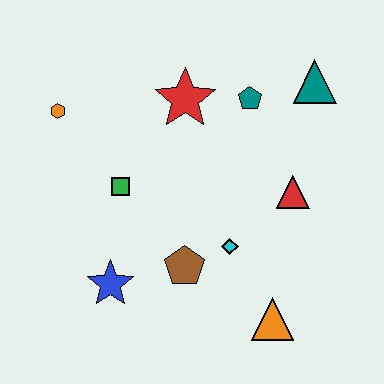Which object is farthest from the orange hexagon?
The orange triangle is farthest from the orange hexagon.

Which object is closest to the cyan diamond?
The brown pentagon is closest to the cyan diamond.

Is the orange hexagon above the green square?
Yes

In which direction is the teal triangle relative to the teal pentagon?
The teal triangle is to the right of the teal pentagon.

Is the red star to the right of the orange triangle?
No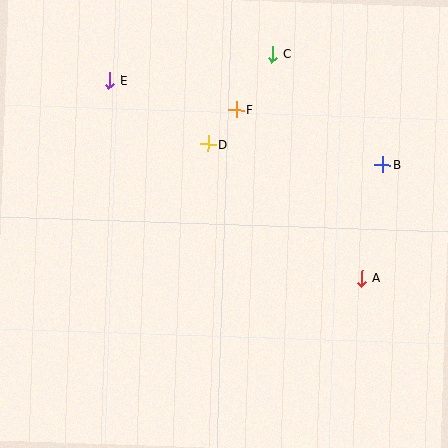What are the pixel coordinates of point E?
Point E is at (110, 80).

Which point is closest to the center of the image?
Point D at (208, 144) is closest to the center.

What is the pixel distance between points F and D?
The distance between F and D is 45 pixels.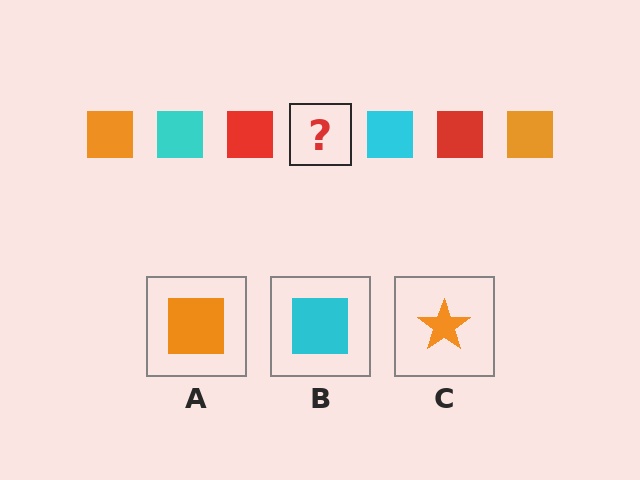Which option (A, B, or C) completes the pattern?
A.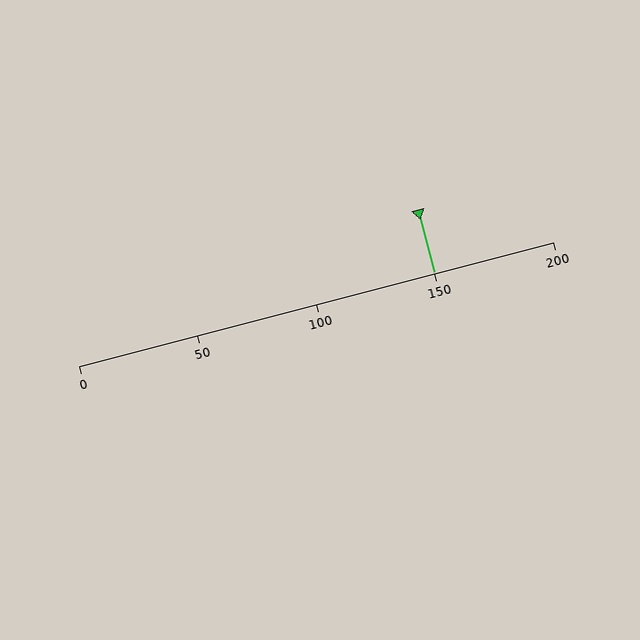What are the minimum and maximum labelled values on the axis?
The axis runs from 0 to 200.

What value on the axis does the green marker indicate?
The marker indicates approximately 150.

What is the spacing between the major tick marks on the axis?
The major ticks are spaced 50 apart.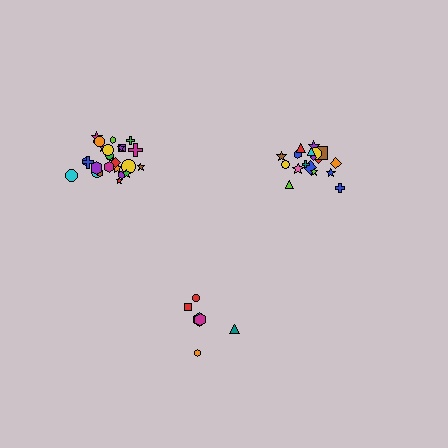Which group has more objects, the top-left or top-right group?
The top-left group.